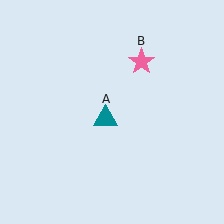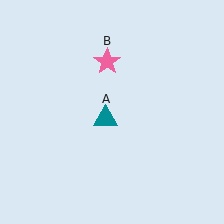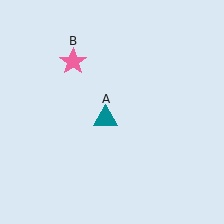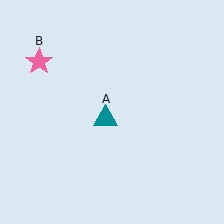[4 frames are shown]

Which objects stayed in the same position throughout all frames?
Teal triangle (object A) remained stationary.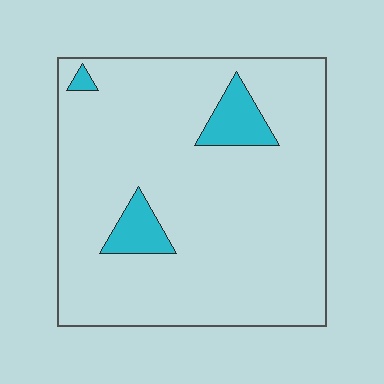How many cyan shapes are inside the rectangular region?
3.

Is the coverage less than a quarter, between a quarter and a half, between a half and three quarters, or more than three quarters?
Less than a quarter.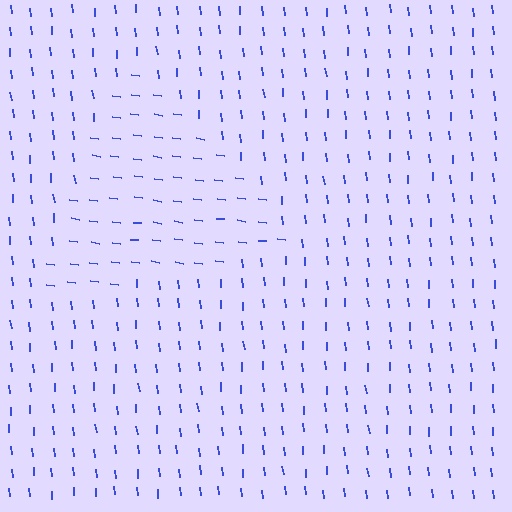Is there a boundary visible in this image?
Yes, there is a texture boundary formed by a change in line orientation.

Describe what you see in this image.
The image is filled with small blue line segments. A triangle region in the image has lines oriented differently from the surrounding lines, creating a visible texture boundary.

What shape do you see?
I see a triangle.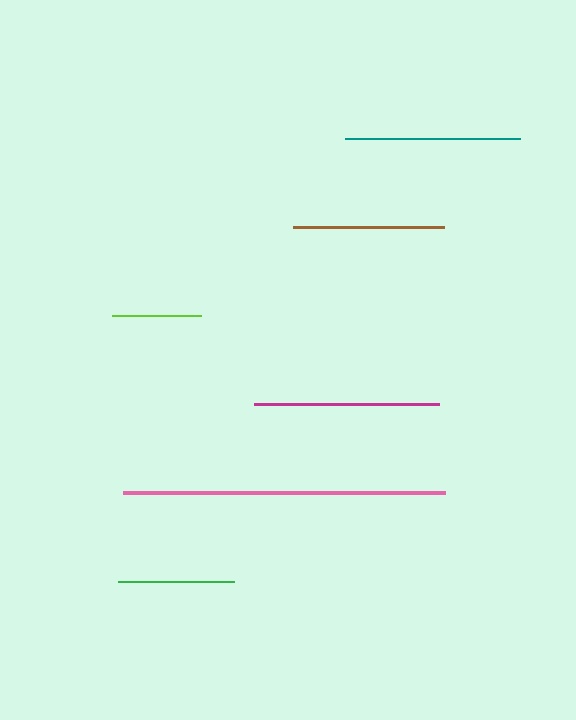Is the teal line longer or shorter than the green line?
The teal line is longer than the green line.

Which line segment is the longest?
The pink line is the longest at approximately 322 pixels.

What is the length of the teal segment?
The teal segment is approximately 174 pixels long.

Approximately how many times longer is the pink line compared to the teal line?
The pink line is approximately 1.8 times the length of the teal line.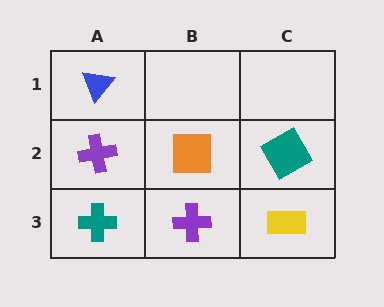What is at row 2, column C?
A teal square.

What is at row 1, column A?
A blue triangle.